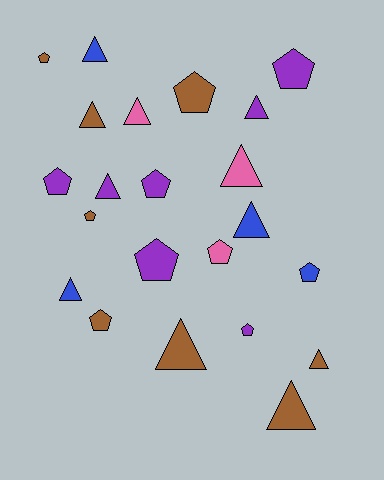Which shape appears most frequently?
Pentagon, with 11 objects.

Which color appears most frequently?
Brown, with 8 objects.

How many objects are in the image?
There are 22 objects.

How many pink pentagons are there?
There is 1 pink pentagon.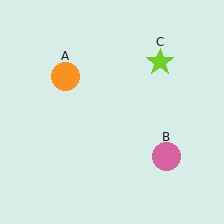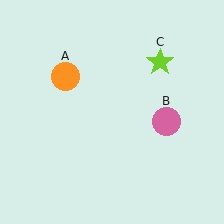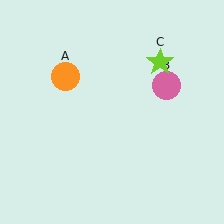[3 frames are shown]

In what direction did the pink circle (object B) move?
The pink circle (object B) moved up.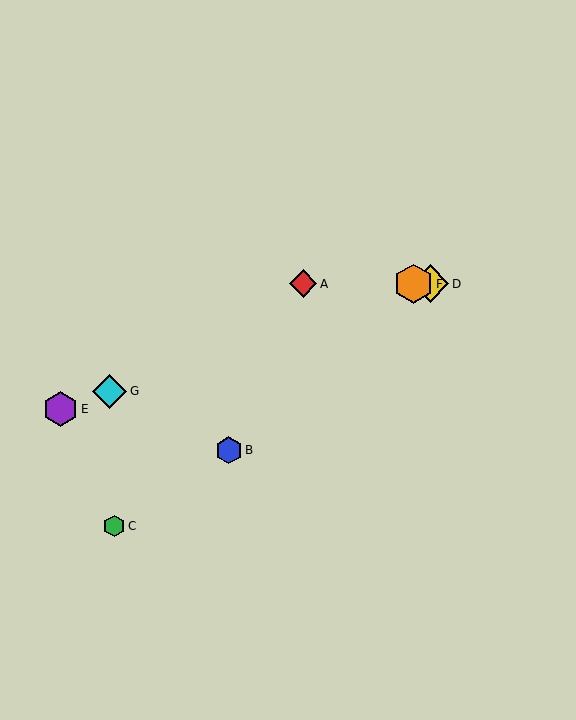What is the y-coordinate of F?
Object F is at y≈284.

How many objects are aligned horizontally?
3 objects (A, D, F) are aligned horizontally.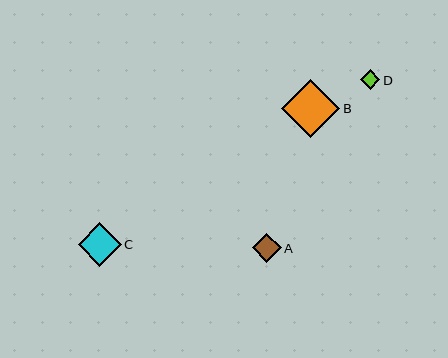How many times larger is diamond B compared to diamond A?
Diamond B is approximately 2.0 times the size of diamond A.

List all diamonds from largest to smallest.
From largest to smallest: B, C, A, D.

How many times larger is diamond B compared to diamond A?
Diamond B is approximately 2.0 times the size of diamond A.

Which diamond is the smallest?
Diamond D is the smallest with a size of approximately 20 pixels.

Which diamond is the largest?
Diamond B is the largest with a size of approximately 58 pixels.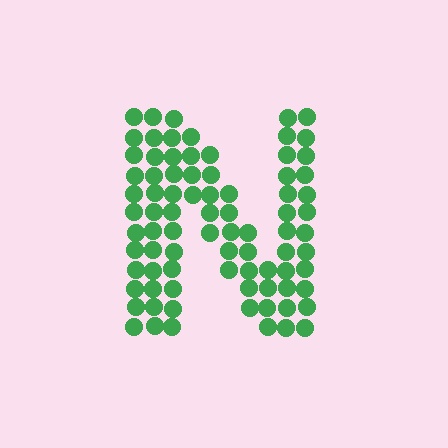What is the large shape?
The large shape is the letter N.